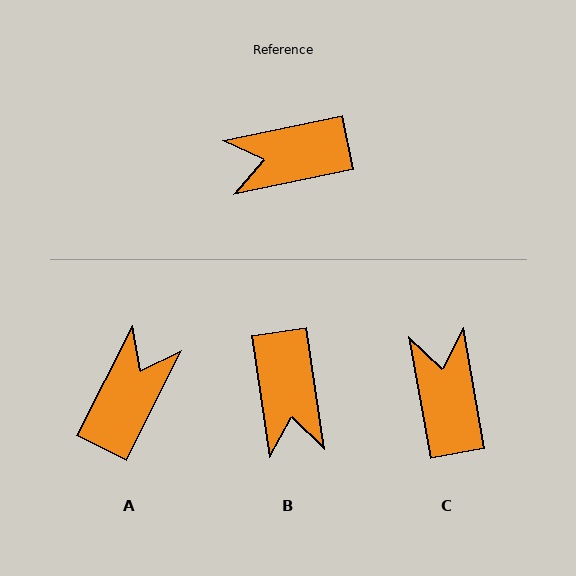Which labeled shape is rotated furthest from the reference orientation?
A, about 129 degrees away.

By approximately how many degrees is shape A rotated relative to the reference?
Approximately 129 degrees clockwise.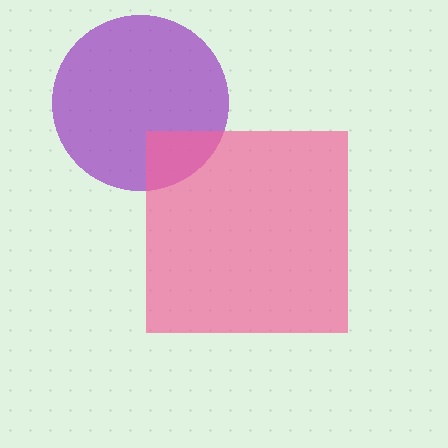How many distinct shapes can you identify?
There are 2 distinct shapes: a purple circle, a pink square.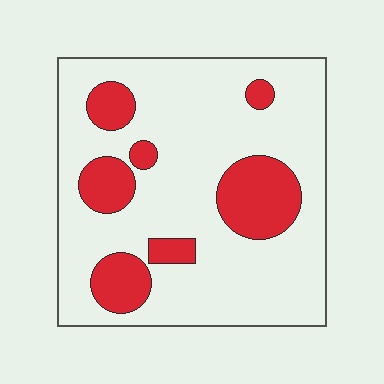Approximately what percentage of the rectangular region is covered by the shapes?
Approximately 20%.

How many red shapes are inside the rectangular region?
7.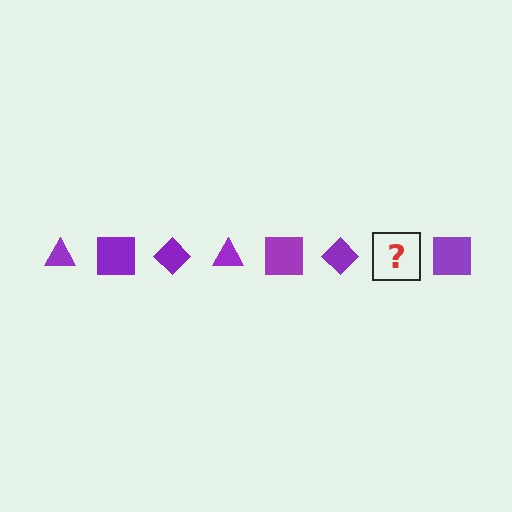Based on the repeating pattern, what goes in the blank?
The blank should be a purple triangle.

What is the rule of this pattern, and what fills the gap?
The rule is that the pattern cycles through triangle, square, diamond shapes in purple. The gap should be filled with a purple triangle.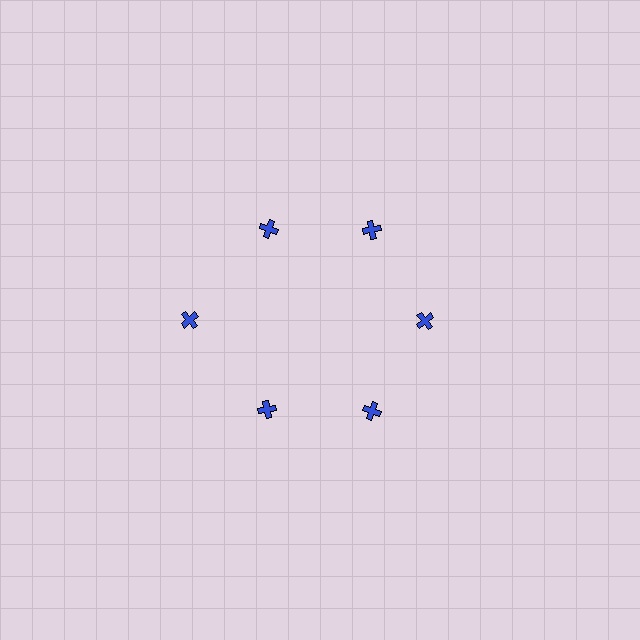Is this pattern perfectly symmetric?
No. The 6 blue crosses are arranged in a ring, but one element near the 9 o'clock position is pushed outward from the center, breaking the 6-fold rotational symmetry.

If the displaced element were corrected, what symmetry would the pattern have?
It would have 6-fold rotational symmetry — the pattern would map onto itself every 60 degrees.